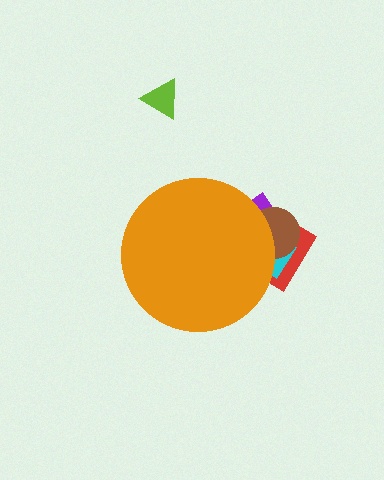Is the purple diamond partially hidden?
Yes, the purple diamond is partially hidden behind the orange circle.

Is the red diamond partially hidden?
Yes, the red diamond is partially hidden behind the orange circle.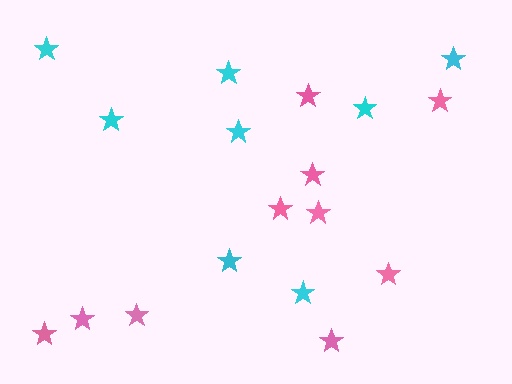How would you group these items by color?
There are 2 groups: one group of cyan stars (8) and one group of pink stars (10).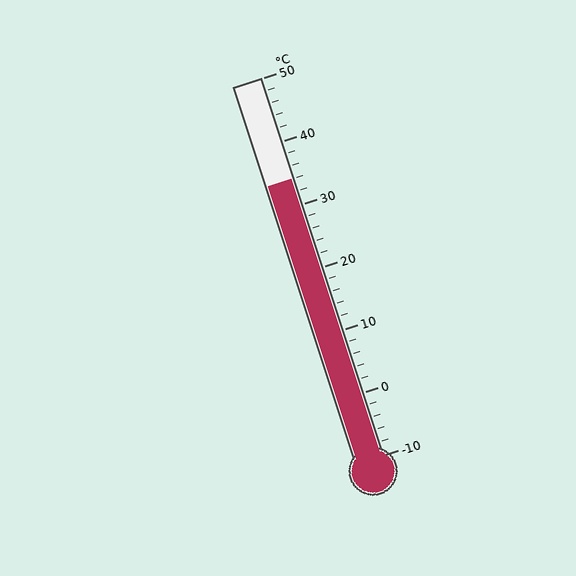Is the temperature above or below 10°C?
The temperature is above 10°C.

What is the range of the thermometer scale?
The thermometer scale ranges from -10°C to 50°C.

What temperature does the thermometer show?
The thermometer shows approximately 34°C.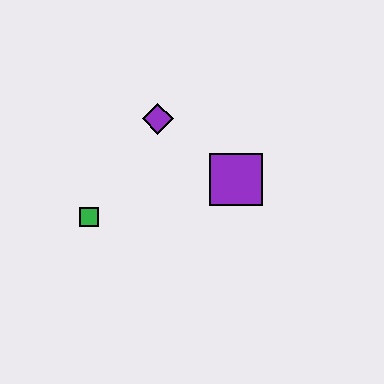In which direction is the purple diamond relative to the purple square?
The purple diamond is to the left of the purple square.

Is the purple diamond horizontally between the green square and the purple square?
Yes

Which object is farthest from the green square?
The purple square is farthest from the green square.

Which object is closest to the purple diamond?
The purple square is closest to the purple diamond.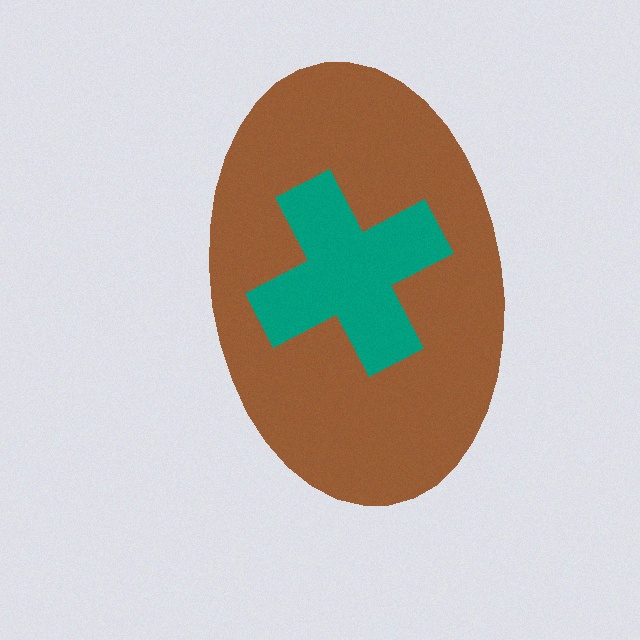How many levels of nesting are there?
2.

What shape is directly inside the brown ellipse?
The teal cross.